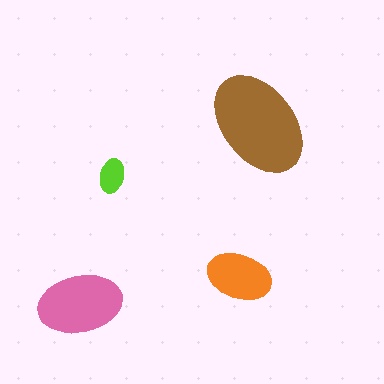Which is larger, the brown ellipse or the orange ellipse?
The brown one.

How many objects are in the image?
There are 4 objects in the image.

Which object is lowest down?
The pink ellipse is bottommost.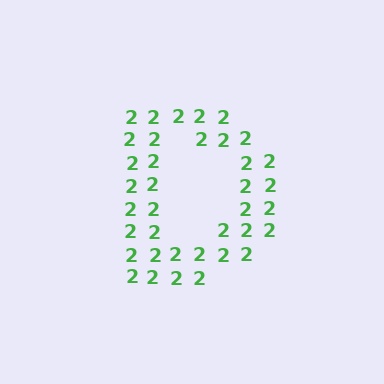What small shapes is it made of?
It is made of small digit 2's.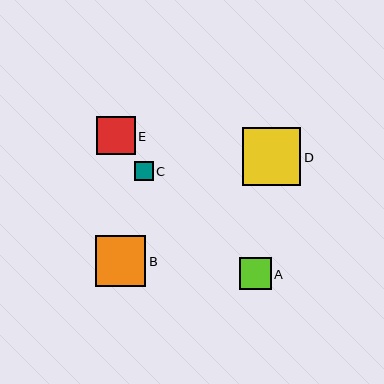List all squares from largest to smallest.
From largest to smallest: D, B, E, A, C.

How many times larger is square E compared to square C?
Square E is approximately 2.0 times the size of square C.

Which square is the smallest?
Square C is the smallest with a size of approximately 19 pixels.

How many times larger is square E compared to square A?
Square E is approximately 1.2 times the size of square A.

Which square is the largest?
Square D is the largest with a size of approximately 58 pixels.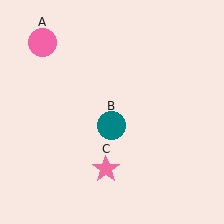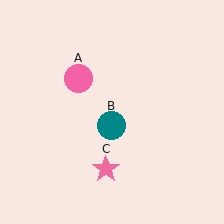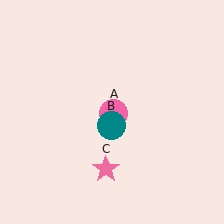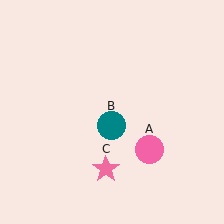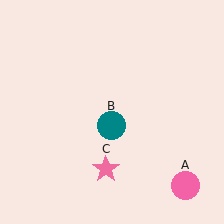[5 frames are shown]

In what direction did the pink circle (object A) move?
The pink circle (object A) moved down and to the right.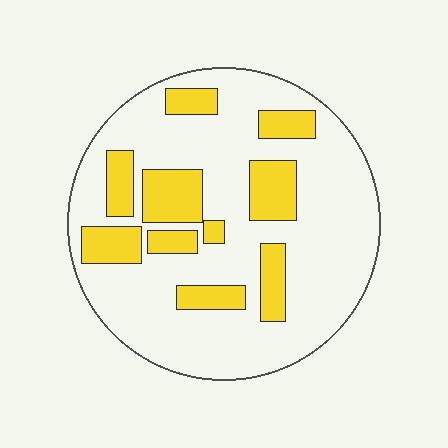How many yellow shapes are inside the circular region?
10.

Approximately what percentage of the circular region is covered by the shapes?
Approximately 25%.